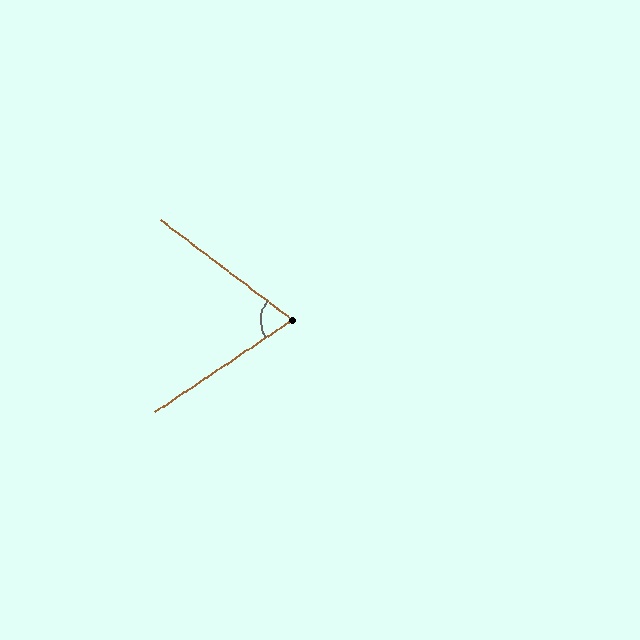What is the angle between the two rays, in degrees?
Approximately 71 degrees.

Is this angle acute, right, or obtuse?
It is acute.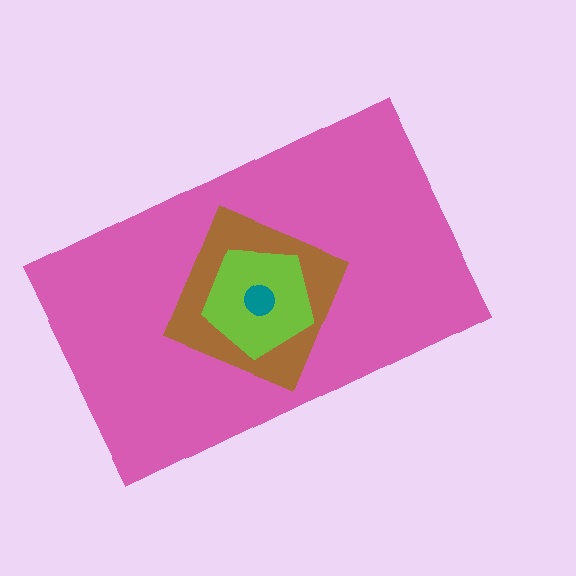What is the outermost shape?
The pink rectangle.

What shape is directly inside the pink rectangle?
The brown square.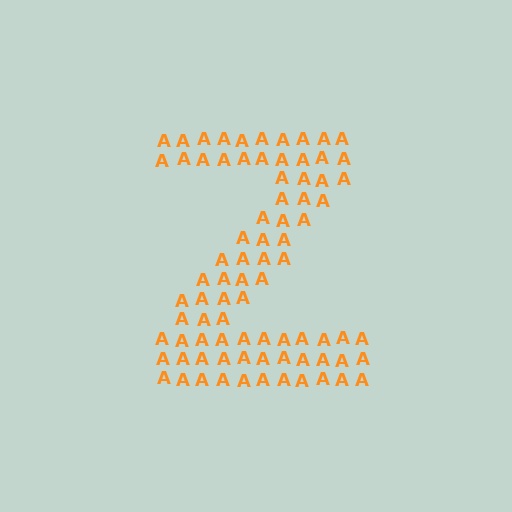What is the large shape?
The large shape is the letter Z.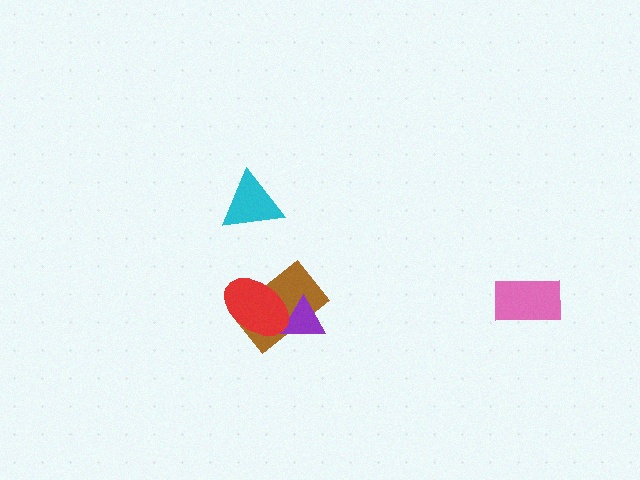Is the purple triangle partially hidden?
Yes, it is partially covered by another shape.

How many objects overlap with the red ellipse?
2 objects overlap with the red ellipse.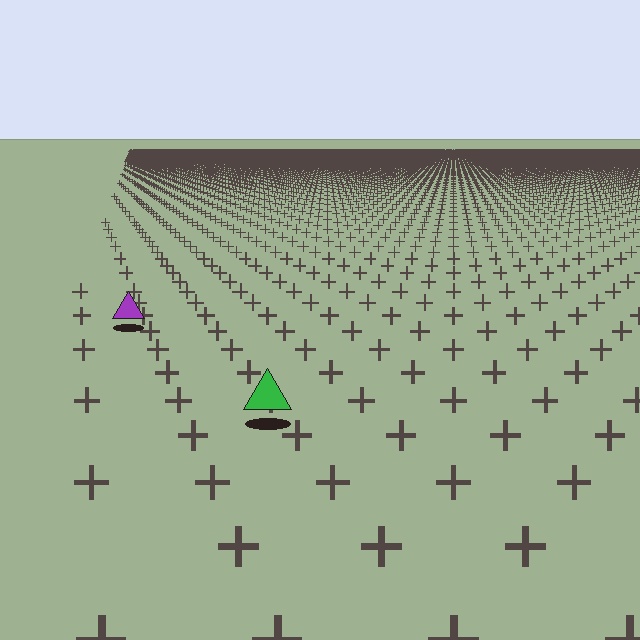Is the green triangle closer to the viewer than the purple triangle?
Yes. The green triangle is closer — you can tell from the texture gradient: the ground texture is coarser near it.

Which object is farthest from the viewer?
The purple triangle is farthest from the viewer. It appears smaller and the ground texture around it is denser.